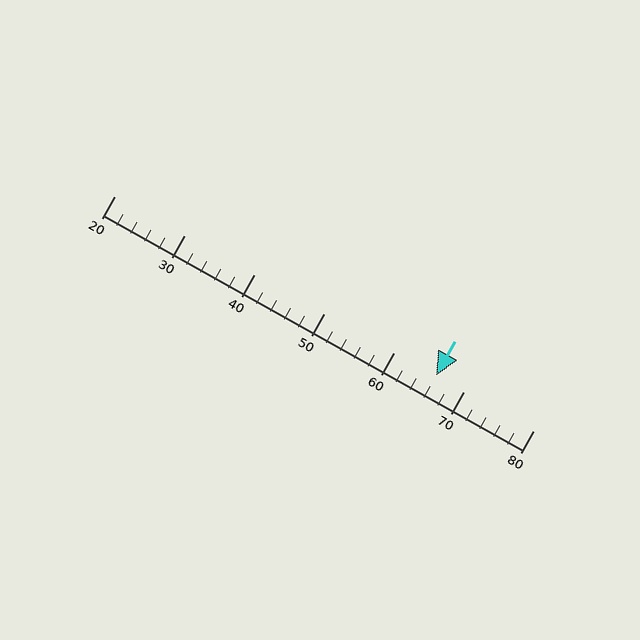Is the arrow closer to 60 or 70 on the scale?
The arrow is closer to 70.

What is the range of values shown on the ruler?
The ruler shows values from 20 to 80.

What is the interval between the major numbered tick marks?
The major tick marks are spaced 10 units apart.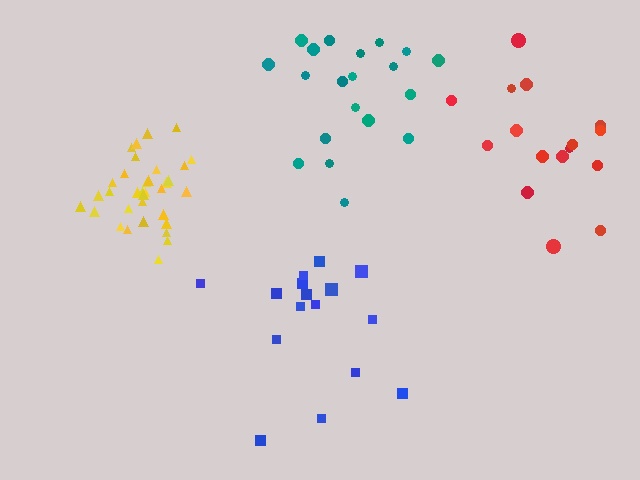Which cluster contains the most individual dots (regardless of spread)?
Yellow (34).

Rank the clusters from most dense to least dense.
yellow, blue, teal, red.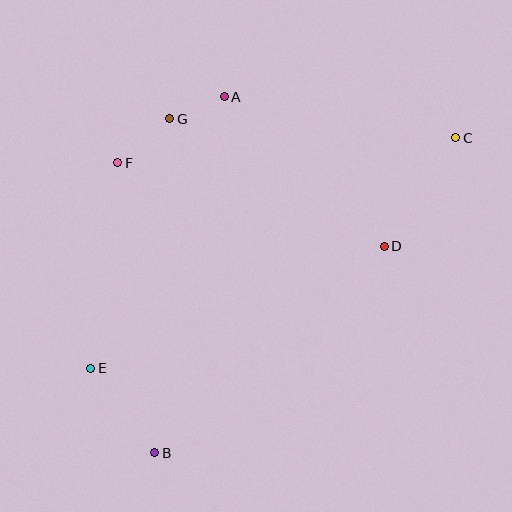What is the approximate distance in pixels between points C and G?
The distance between C and G is approximately 287 pixels.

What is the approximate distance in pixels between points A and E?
The distance between A and E is approximately 303 pixels.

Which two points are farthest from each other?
Points B and C are farthest from each other.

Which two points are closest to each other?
Points A and G are closest to each other.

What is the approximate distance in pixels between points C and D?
The distance between C and D is approximately 130 pixels.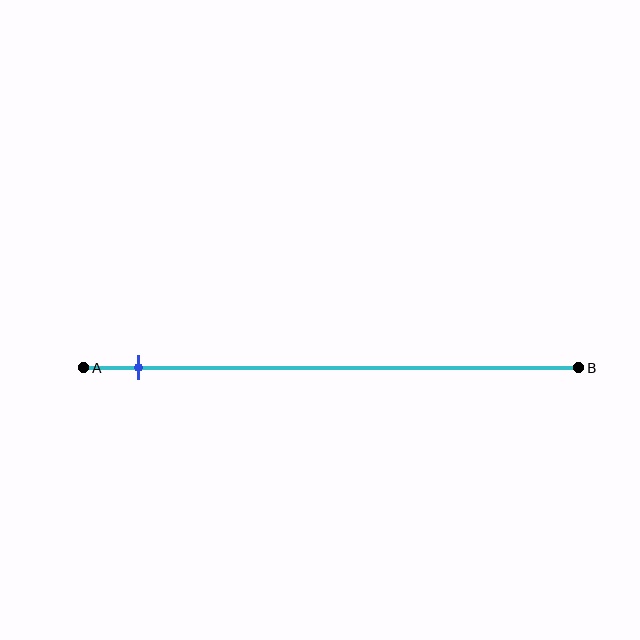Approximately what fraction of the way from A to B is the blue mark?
The blue mark is approximately 10% of the way from A to B.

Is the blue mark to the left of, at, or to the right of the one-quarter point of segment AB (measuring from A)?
The blue mark is to the left of the one-quarter point of segment AB.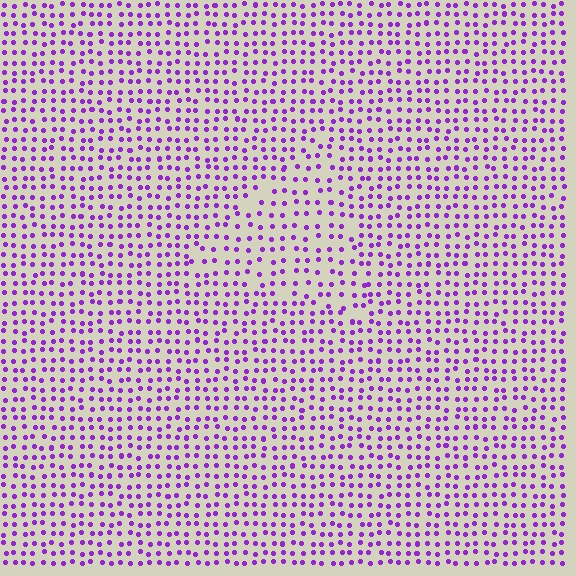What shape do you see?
I see a triangle.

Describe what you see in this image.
The image contains small purple elements arranged at two different densities. A triangle-shaped region is visible where the elements are less densely packed than the surrounding area.